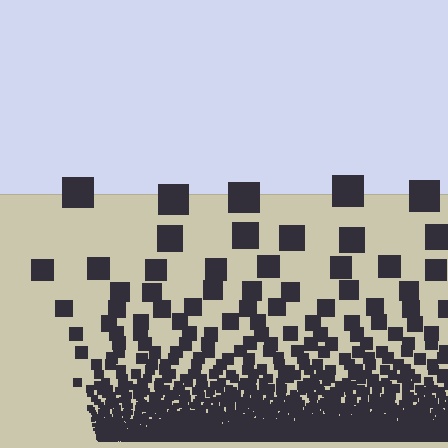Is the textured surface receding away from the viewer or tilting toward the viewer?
The surface appears to tilt toward the viewer. Texture elements get larger and sparser toward the top.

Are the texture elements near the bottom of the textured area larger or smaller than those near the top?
Smaller. The gradient is inverted — elements near the bottom are smaller and denser.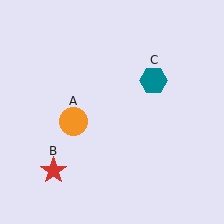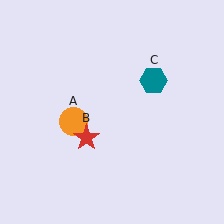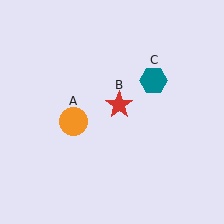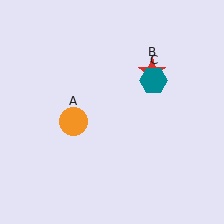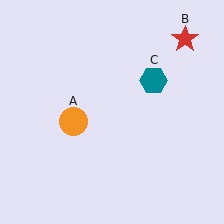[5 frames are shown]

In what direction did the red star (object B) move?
The red star (object B) moved up and to the right.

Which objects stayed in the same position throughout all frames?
Orange circle (object A) and teal hexagon (object C) remained stationary.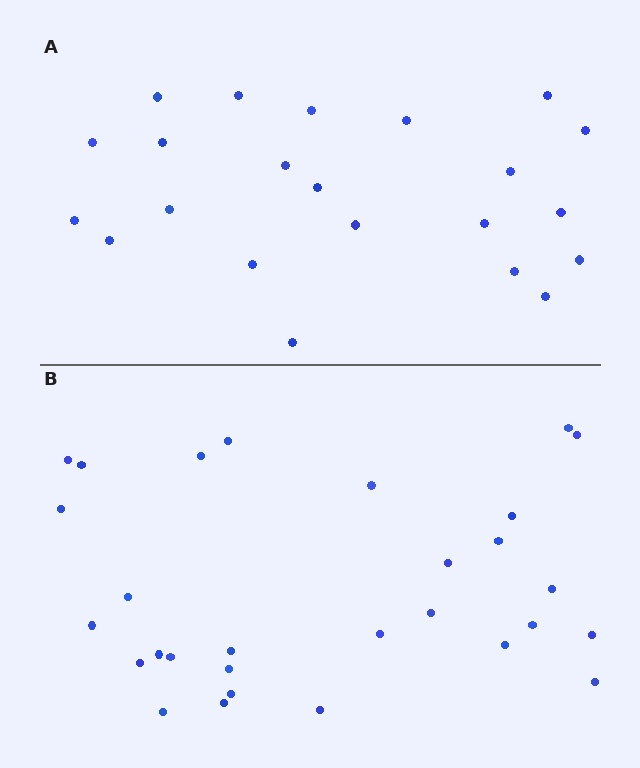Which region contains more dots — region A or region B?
Region B (the bottom region) has more dots.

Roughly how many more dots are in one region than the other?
Region B has roughly 8 or so more dots than region A.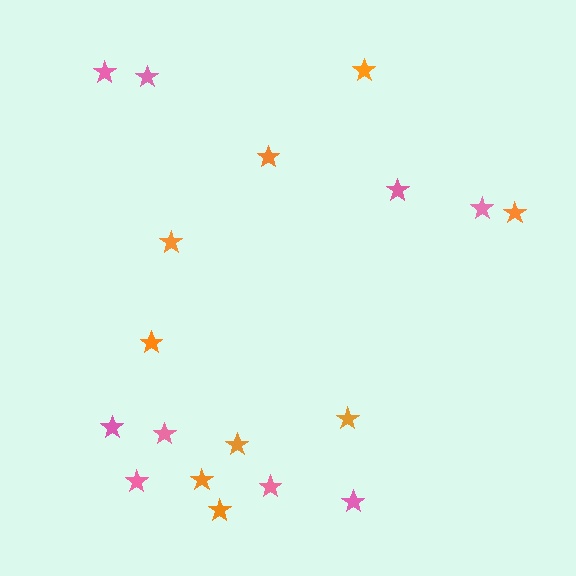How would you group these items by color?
There are 2 groups: one group of pink stars (9) and one group of orange stars (9).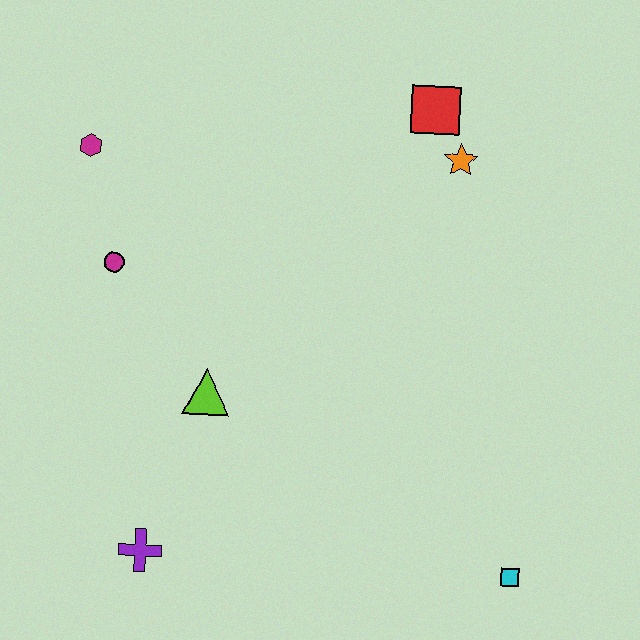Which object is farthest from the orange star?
The purple cross is farthest from the orange star.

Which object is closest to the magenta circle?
The magenta hexagon is closest to the magenta circle.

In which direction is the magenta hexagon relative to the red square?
The magenta hexagon is to the left of the red square.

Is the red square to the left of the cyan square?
Yes